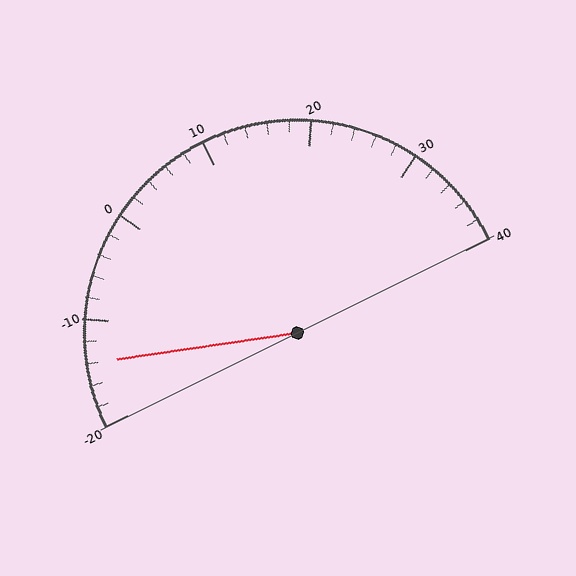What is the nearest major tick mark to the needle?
The nearest major tick mark is -10.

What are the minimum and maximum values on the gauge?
The gauge ranges from -20 to 40.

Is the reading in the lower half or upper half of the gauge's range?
The reading is in the lower half of the range (-20 to 40).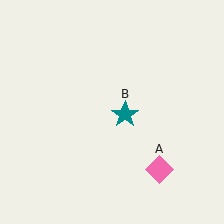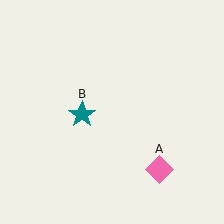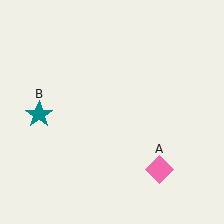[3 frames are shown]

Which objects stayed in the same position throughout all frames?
Pink diamond (object A) remained stationary.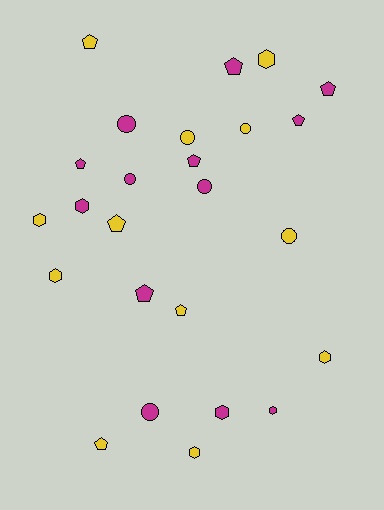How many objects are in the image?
There are 25 objects.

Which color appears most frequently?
Magenta, with 13 objects.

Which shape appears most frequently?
Pentagon, with 10 objects.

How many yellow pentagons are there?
There are 4 yellow pentagons.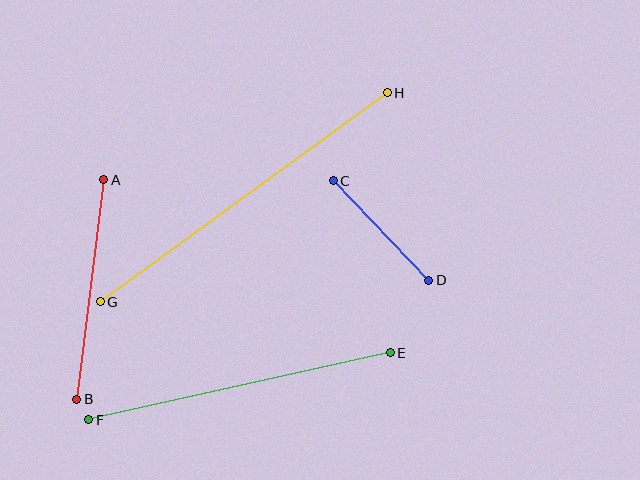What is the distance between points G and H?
The distance is approximately 355 pixels.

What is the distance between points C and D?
The distance is approximately 138 pixels.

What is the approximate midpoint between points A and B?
The midpoint is at approximately (90, 290) pixels.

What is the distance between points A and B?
The distance is approximately 222 pixels.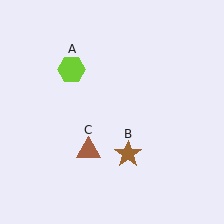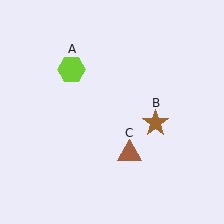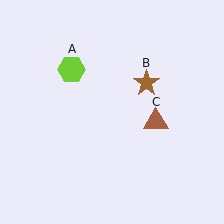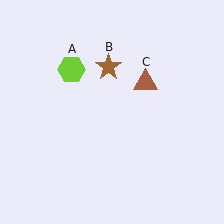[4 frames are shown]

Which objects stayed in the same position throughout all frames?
Lime hexagon (object A) remained stationary.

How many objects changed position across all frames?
2 objects changed position: brown star (object B), brown triangle (object C).